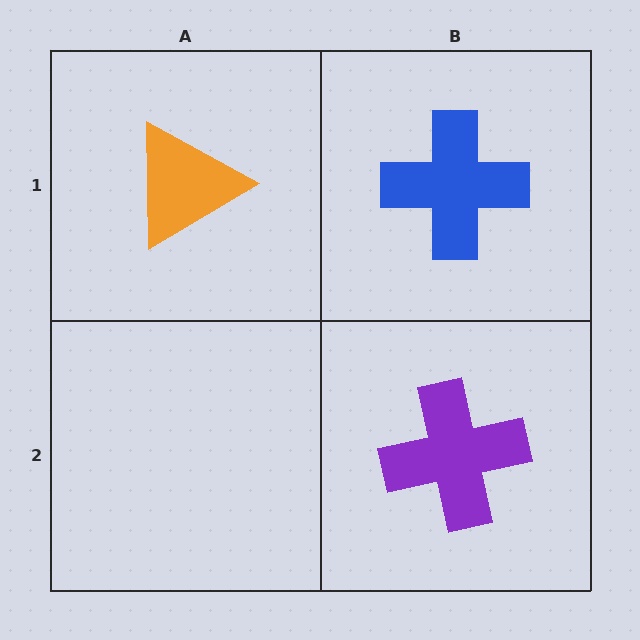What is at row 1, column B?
A blue cross.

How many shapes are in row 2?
1 shape.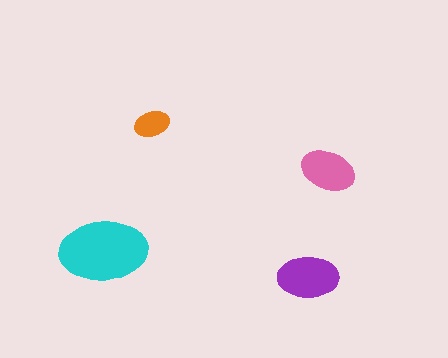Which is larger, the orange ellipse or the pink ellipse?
The pink one.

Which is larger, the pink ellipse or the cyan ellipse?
The cyan one.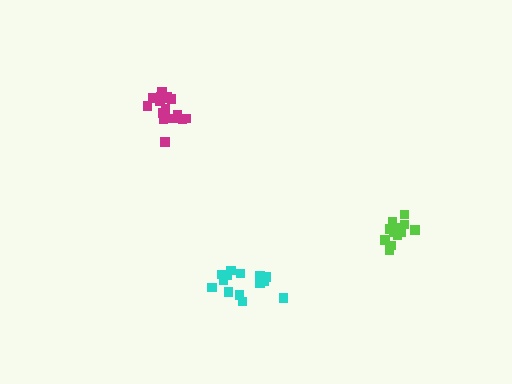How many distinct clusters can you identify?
There are 3 distinct clusters.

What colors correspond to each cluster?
The clusters are colored: cyan, lime, magenta.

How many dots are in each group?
Group 1: 14 dots, Group 2: 15 dots, Group 3: 17 dots (46 total).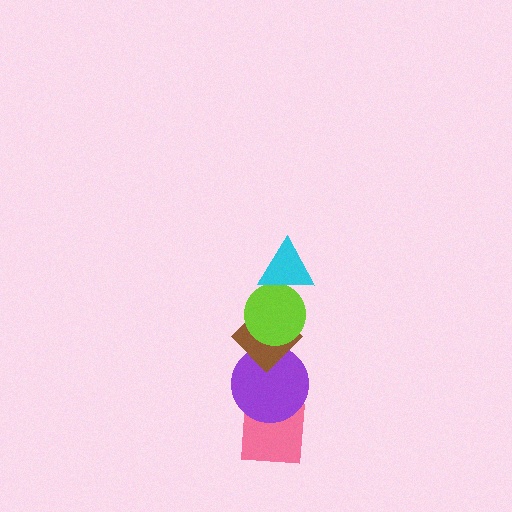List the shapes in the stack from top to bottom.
From top to bottom: the cyan triangle, the lime circle, the brown diamond, the purple circle, the pink square.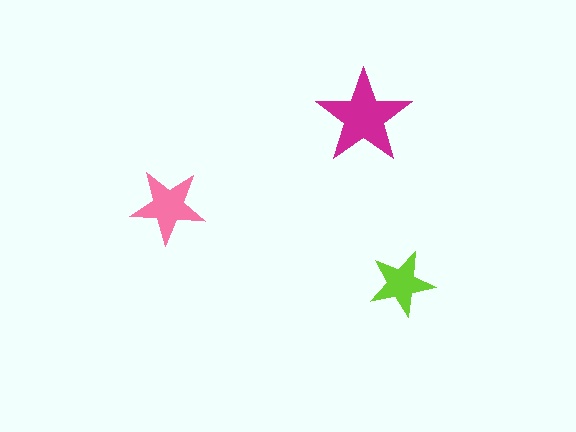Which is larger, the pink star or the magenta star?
The magenta one.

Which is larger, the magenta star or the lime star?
The magenta one.